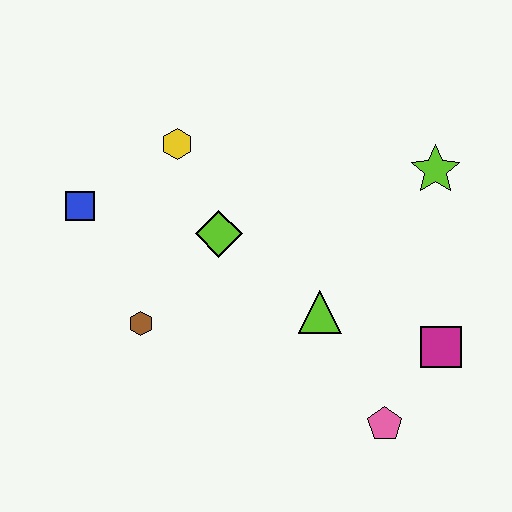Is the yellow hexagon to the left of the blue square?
No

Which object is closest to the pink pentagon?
The magenta square is closest to the pink pentagon.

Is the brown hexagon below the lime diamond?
Yes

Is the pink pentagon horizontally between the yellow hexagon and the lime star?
Yes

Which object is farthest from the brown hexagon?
The lime star is farthest from the brown hexagon.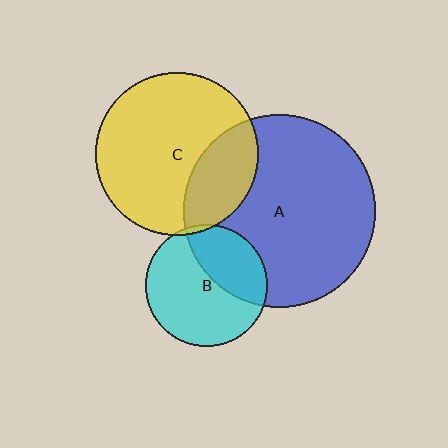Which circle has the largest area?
Circle A (blue).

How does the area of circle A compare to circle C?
Approximately 1.4 times.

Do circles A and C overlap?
Yes.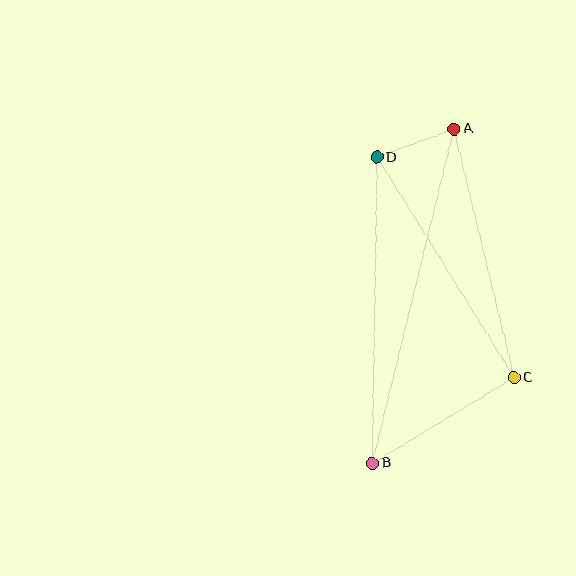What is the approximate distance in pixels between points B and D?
The distance between B and D is approximately 306 pixels.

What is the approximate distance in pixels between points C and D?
The distance between C and D is approximately 260 pixels.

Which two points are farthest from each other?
Points A and B are farthest from each other.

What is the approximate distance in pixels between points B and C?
The distance between B and C is approximately 165 pixels.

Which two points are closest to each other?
Points A and D are closest to each other.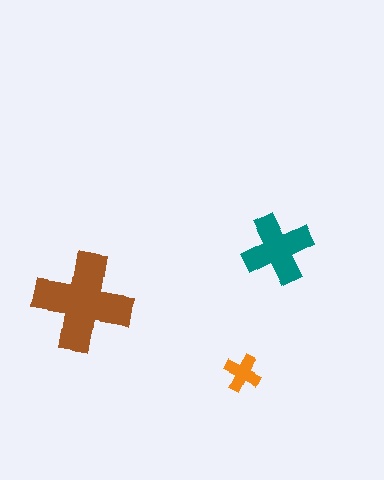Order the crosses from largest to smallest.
the brown one, the teal one, the orange one.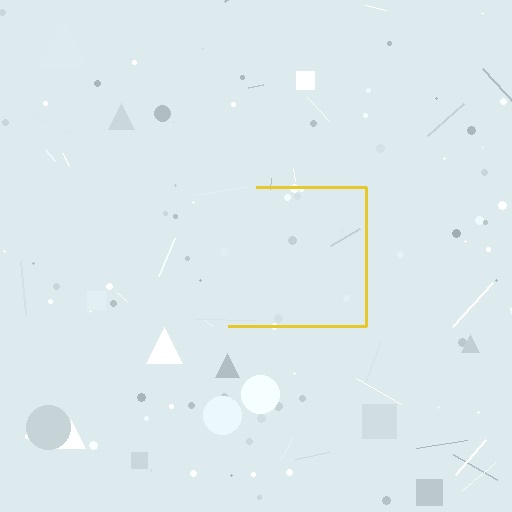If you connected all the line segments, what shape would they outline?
They would outline a square.